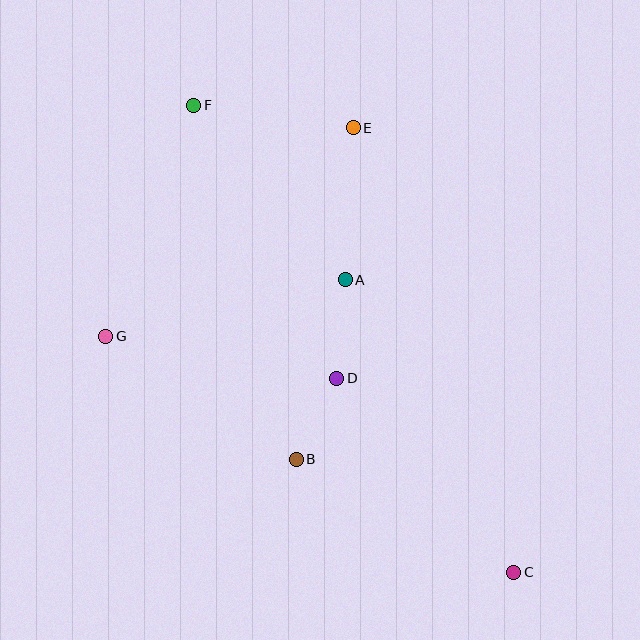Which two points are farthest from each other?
Points C and F are farthest from each other.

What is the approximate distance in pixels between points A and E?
The distance between A and E is approximately 152 pixels.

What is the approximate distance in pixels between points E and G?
The distance between E and G is approximately 323 pixels.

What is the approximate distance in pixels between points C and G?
The distance between C and G is approximately 472 pixels.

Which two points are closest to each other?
Points B and D are closest to each other.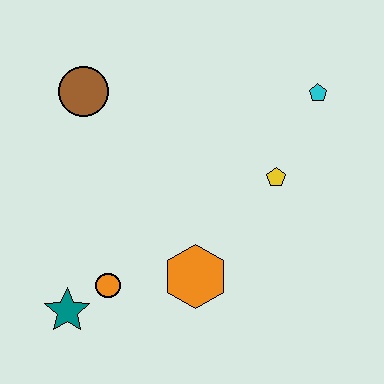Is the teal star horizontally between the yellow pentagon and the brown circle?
No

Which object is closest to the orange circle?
The teal star is closest to the orange circle.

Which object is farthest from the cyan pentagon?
The teal star is farthest from the cyan pentagon.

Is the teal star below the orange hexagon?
Yes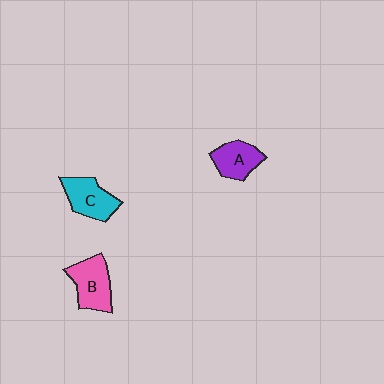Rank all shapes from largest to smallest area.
From largest to smallest: B (pink), C (cyan), A (purple).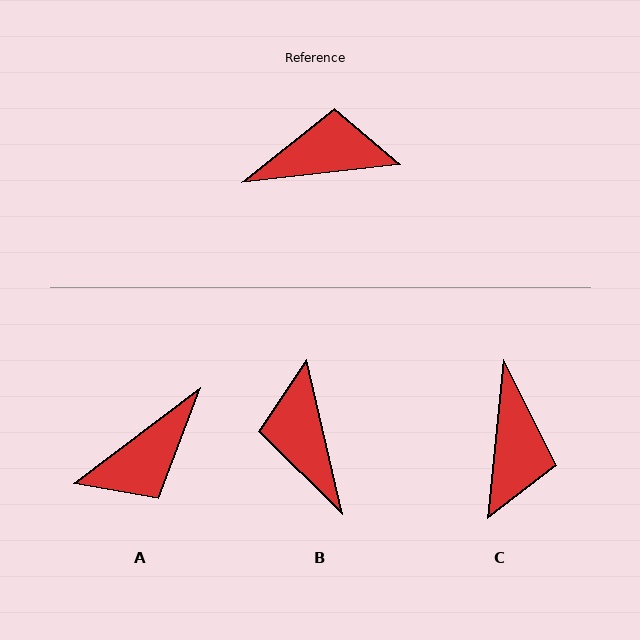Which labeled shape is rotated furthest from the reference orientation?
A, about 150 degrees away.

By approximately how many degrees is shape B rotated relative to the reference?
Approximately 96 degrees counter-clockwise.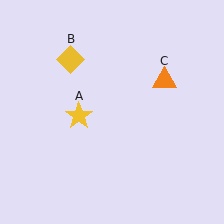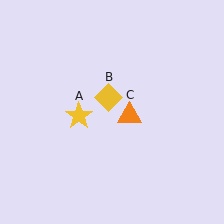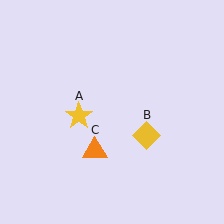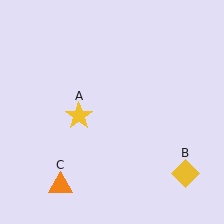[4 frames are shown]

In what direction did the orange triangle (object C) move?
The orange triangle (object C) moved down and to the left.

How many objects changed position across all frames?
2 objects changed position: yellow diamond (object B), orange triangle (object C).